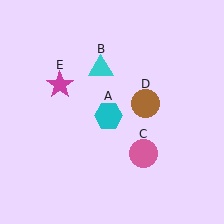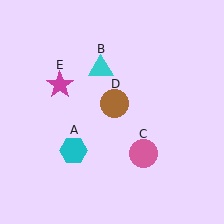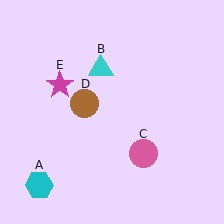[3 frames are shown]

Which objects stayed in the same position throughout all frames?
Cyan triangle (object B) and pink circle (object C) and magenta star (object E) remained stationary.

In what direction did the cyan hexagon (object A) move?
The cyan hexagon (object A) moved down and to the left.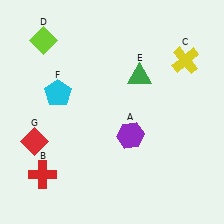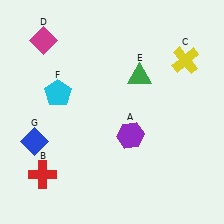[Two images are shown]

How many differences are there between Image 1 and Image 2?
There are 2 differences between the two images.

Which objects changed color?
D changed from lime to magenta. G changed from red to blue.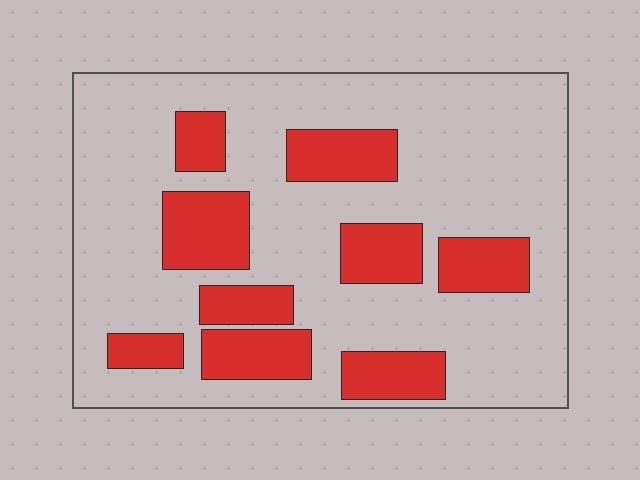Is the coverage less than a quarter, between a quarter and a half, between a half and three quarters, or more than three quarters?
Between a quarter and a half.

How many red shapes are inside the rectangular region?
9.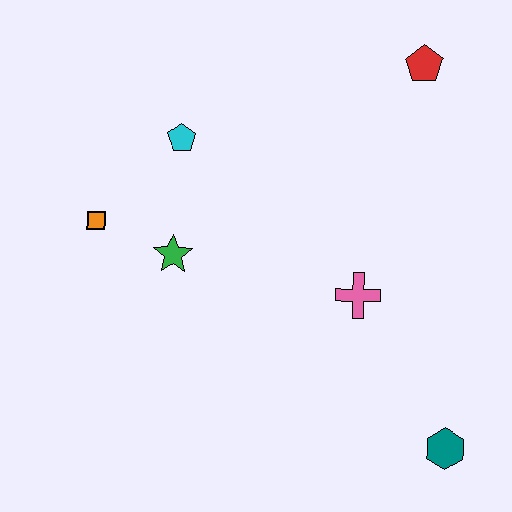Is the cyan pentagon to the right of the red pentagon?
No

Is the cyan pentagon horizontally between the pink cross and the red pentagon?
No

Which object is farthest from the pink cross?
The orange square is farthest from the pink cross.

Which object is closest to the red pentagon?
The pink cross is closest to the red pentagon.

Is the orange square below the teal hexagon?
No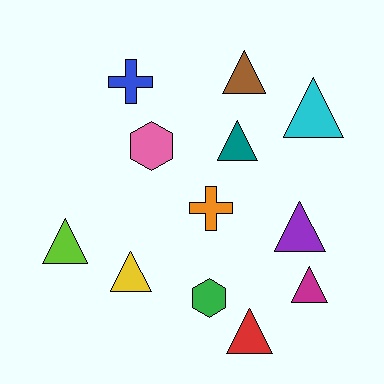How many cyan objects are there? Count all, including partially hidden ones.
There is 1 cyan object.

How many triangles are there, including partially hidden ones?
There are 8 triangles.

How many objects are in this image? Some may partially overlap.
There are 12 objects.